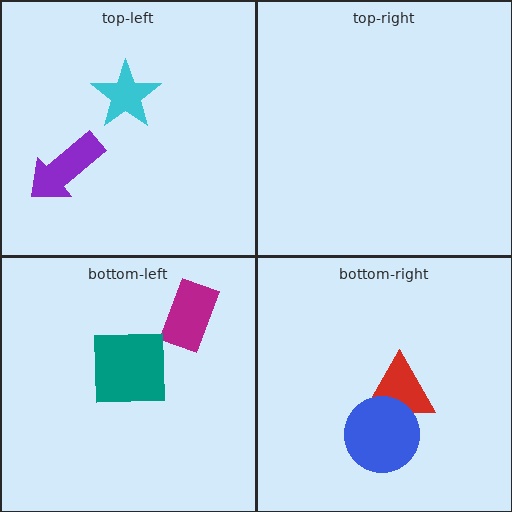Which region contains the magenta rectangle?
The bottom-left region.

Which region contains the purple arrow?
The top-left region.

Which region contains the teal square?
The bottom-left region.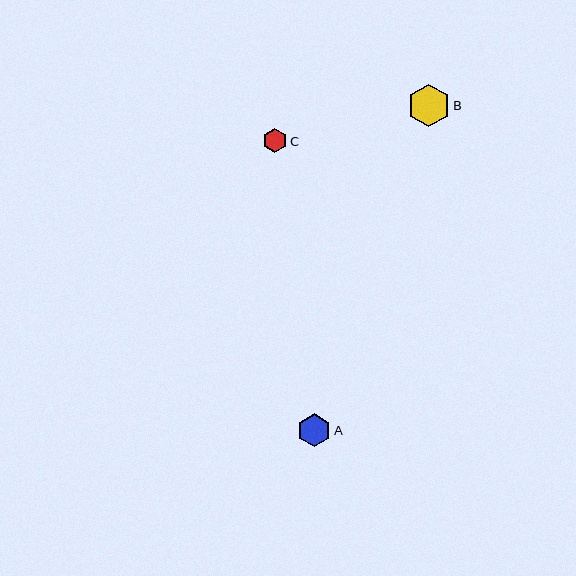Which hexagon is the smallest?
Hexagon C is the smallest with a size of approximately 24 pixels.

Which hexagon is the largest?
Hexagon B is the largest with a size of approximately 43 pixels.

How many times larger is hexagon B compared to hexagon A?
Hexagon B is approximately 1.3 times the size of hexagon A.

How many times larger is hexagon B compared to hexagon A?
Hexagon B is approximately 1.3 times the size of hexagon A.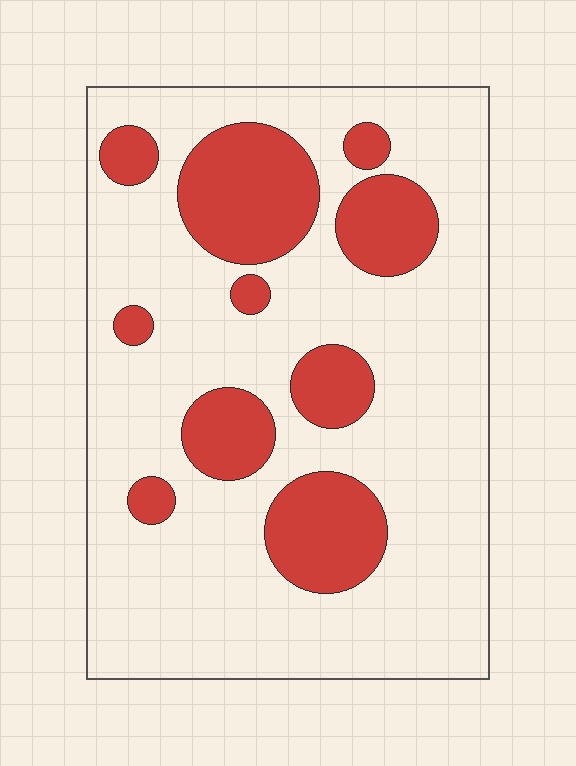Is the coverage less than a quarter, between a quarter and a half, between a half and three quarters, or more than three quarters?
Less than a quarter.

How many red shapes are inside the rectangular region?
10.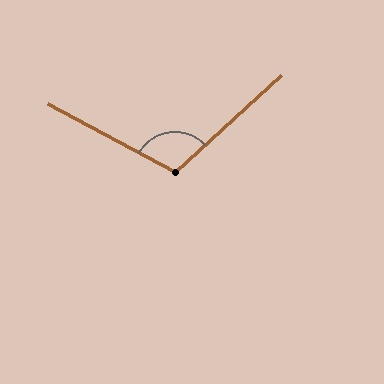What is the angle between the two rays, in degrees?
Approximately 109 degrees.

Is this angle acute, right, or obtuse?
It is obtuse.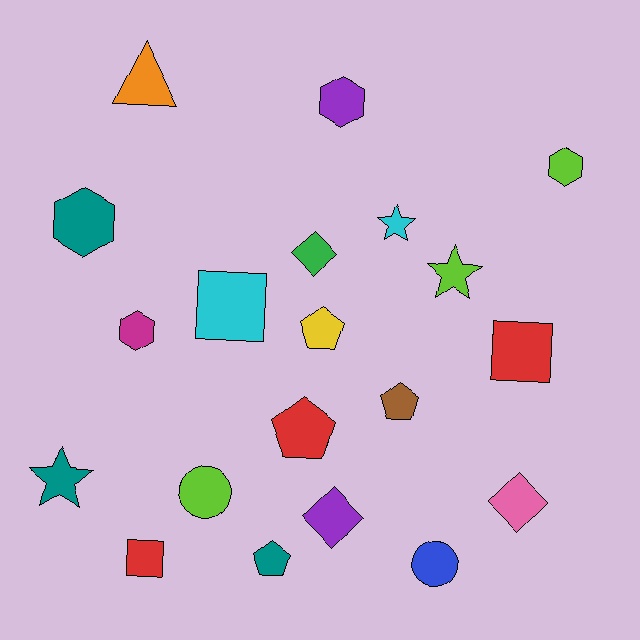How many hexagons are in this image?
There are 4 hexagons.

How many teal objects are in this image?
There are 3 teal objects.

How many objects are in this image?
There are 20 objects.